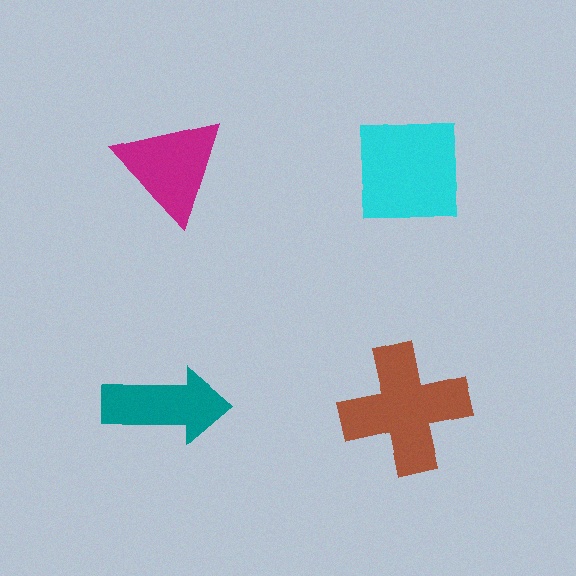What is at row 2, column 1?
A teal arrow.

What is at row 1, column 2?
A cyan square.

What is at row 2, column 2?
A brown cross.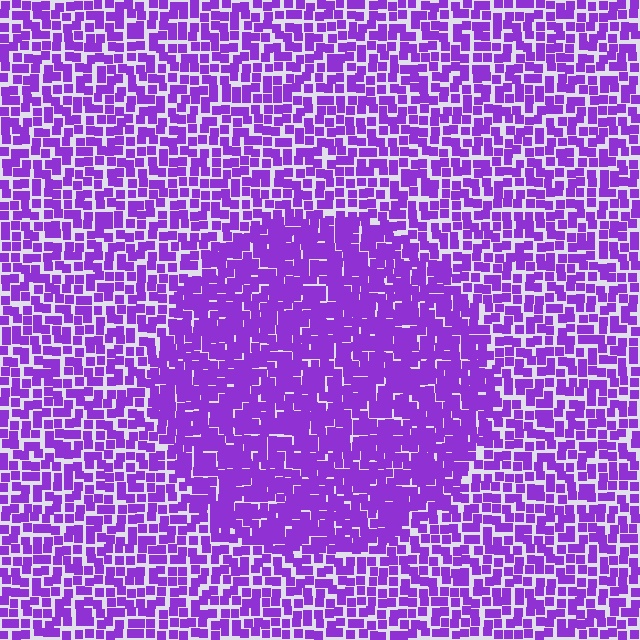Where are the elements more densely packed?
The elements are more densely packed inside the circle boundary.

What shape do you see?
I see a circle.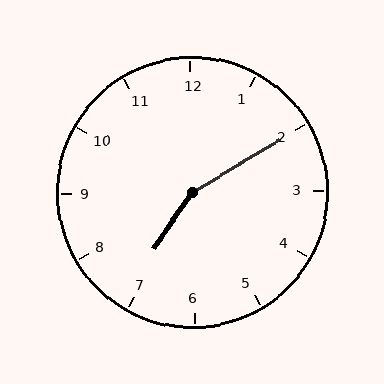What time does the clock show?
7:10.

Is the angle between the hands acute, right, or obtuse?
It is obtuse.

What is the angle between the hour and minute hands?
Approximately 155 degrees.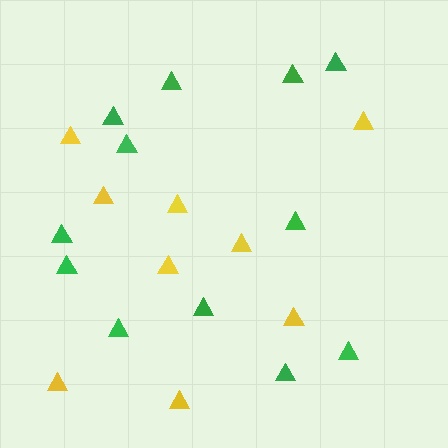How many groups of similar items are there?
There are 2 groups: one group of green triangles (12) and one group of yellow triangles (9).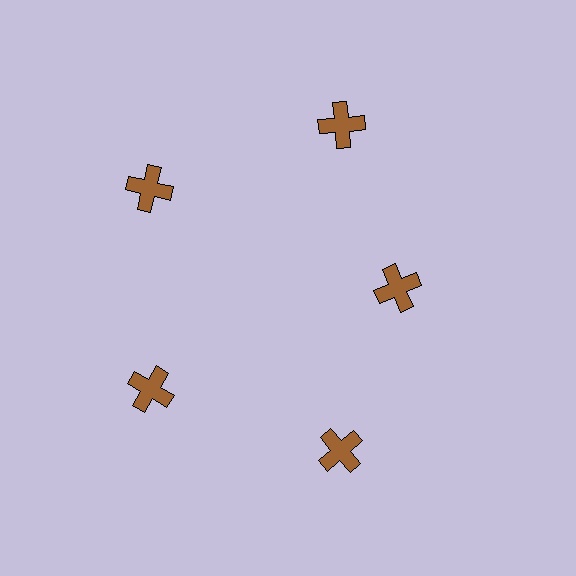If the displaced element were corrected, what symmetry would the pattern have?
It would have 5-fold rotational symmetry — the pattern would map onto itself every 72 degrees.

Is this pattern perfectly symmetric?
No. The 5 brown crosses are arranged in a ring, but one element near the 3 o'clock position is pulled inward toward the center, breaking the 5-fold rotational symmetry.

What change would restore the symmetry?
The symmetry would be restored by moving it outward, back onto the ring so that all 5 crosses sit at equal angles and equal distance from the center.